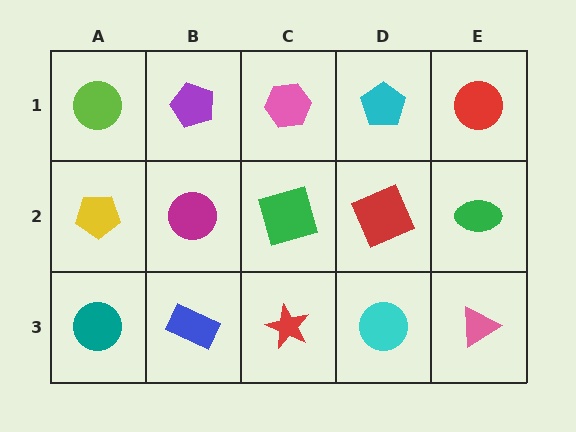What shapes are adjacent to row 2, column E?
A red circle (row 1, column E), a pink triangle (row 3, column E), a red square (row 2, column D).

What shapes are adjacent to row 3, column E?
A green ellipse (row 2, column E), a cyan circle (row 3, column D).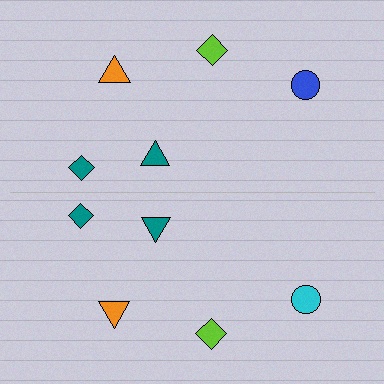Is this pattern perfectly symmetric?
No, the pattern is not perfectly symmetric. The cyan circle on the bottom side breaks the symmetry — its mirror counterpart is blue.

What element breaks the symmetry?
The cyan circle on the bottom side breaks the symmetry — its mirror counterpart is blue.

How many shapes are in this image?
There are 10 shapes in this image.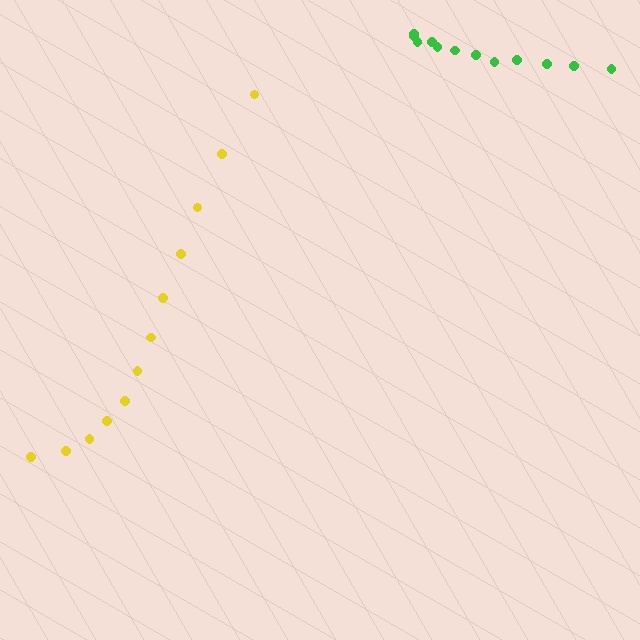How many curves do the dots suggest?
There are 2 distinct paths.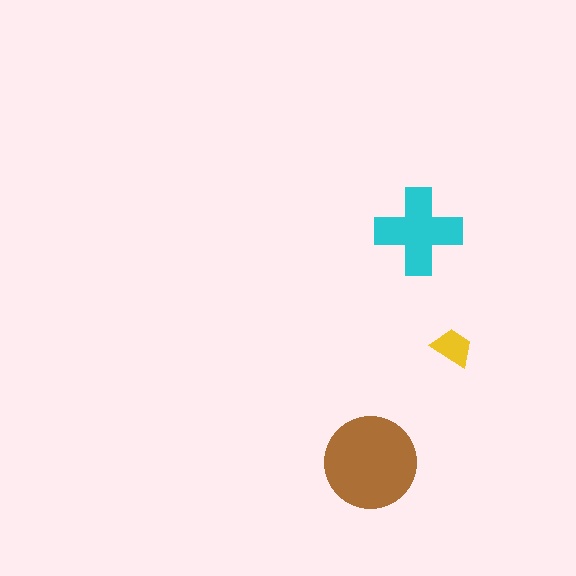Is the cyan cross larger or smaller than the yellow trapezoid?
Larger.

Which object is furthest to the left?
The brown circle is leftmost.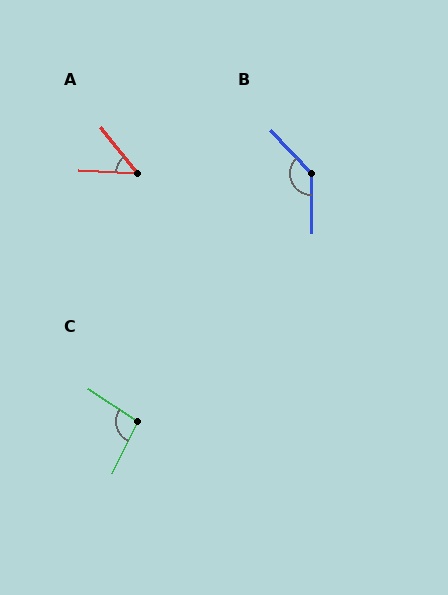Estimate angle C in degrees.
Approximately 98 degrees.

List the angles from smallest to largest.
A (48°), C (98°), B (138°).